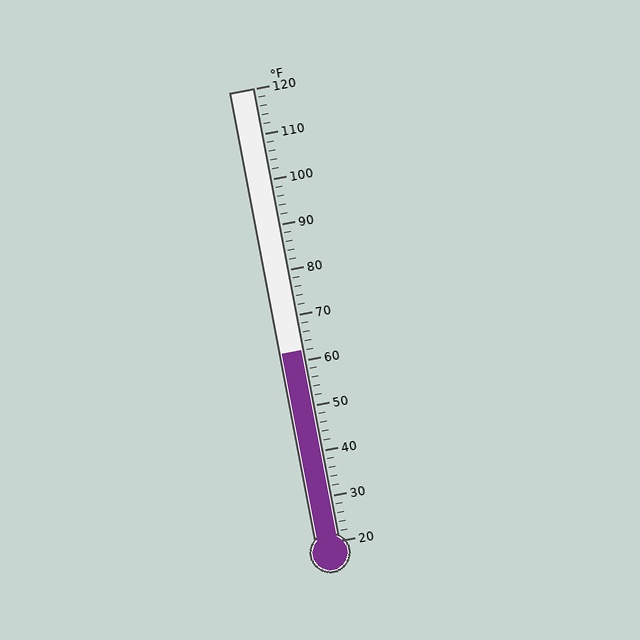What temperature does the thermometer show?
The thermometer shows approximately 62°F.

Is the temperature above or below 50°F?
The temperature is above 50°F.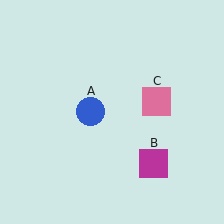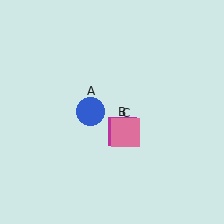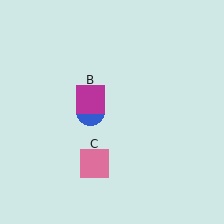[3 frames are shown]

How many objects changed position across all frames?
2 objects changed position: magenta square (object B), pink square (object C).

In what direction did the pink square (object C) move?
The pink square (object C) moved down and to the left.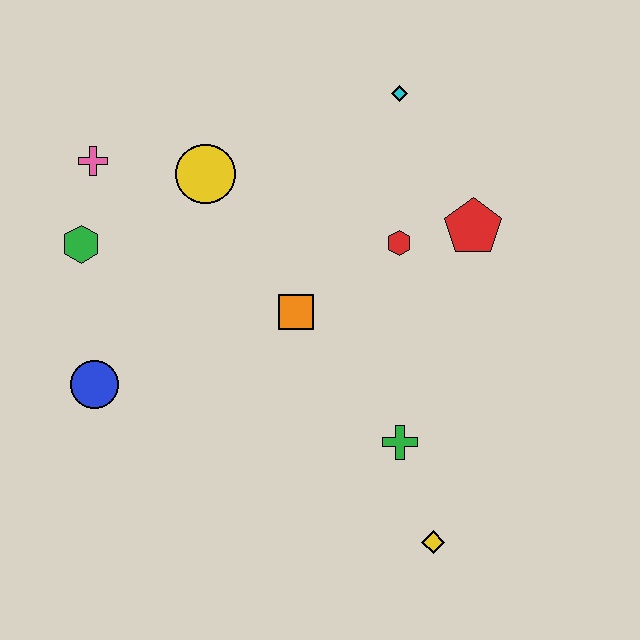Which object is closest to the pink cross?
The green hexagon is closest to the pink cross.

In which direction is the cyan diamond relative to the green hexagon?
The cyan diamond is to the right of the green hexagon.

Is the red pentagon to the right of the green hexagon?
Yes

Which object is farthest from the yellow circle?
The yellow diamond is farthest from the yellow circle.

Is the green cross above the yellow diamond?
Yes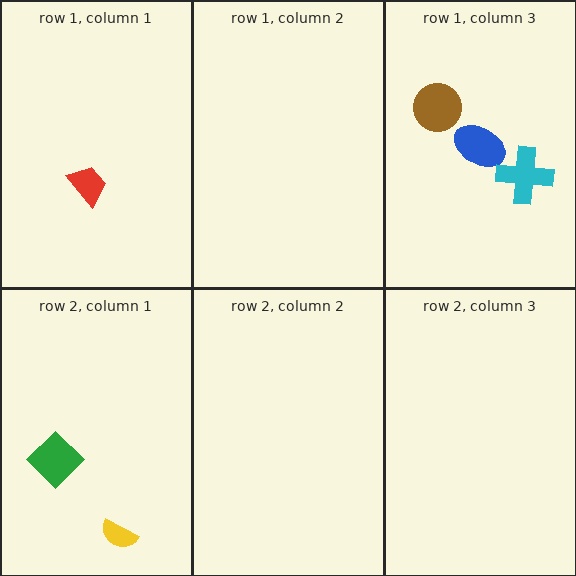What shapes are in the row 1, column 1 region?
The red trapezoid.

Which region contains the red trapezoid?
The row 1, column 1 region.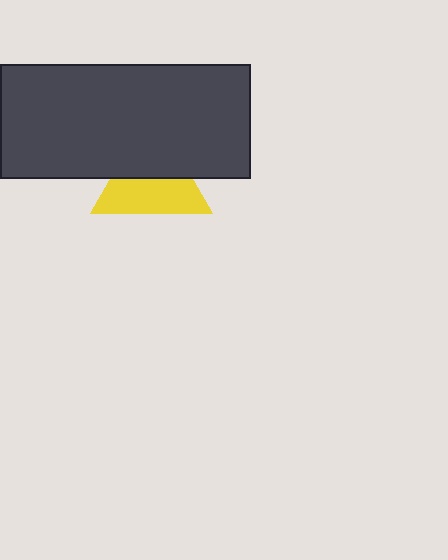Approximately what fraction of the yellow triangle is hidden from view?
Roughly 47% of the yellow triangle is hidden behind the dark gray rectangle.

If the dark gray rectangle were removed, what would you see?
You would see the complete yellow triangle.